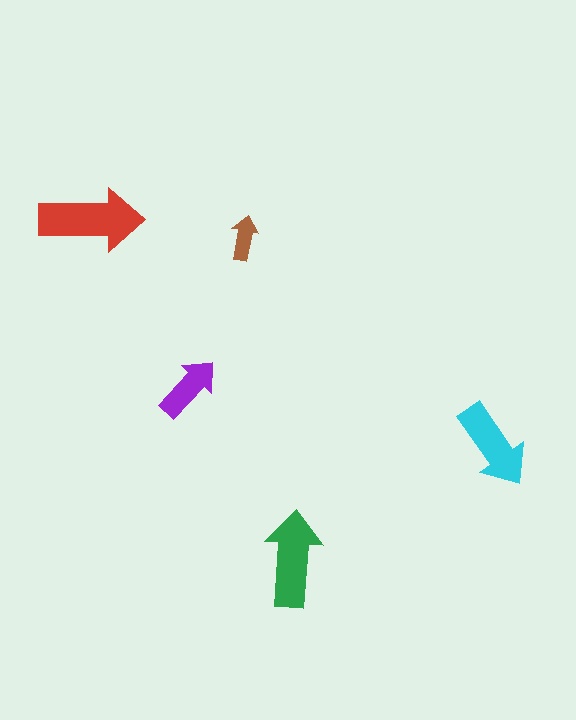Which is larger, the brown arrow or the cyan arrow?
The cyan one.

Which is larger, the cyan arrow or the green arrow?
The green one.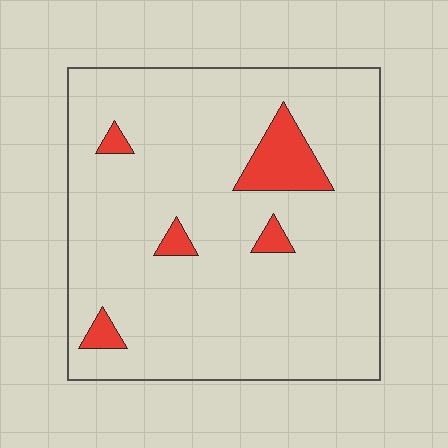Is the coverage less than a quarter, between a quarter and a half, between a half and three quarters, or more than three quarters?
Less than a quarter.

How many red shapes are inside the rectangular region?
5.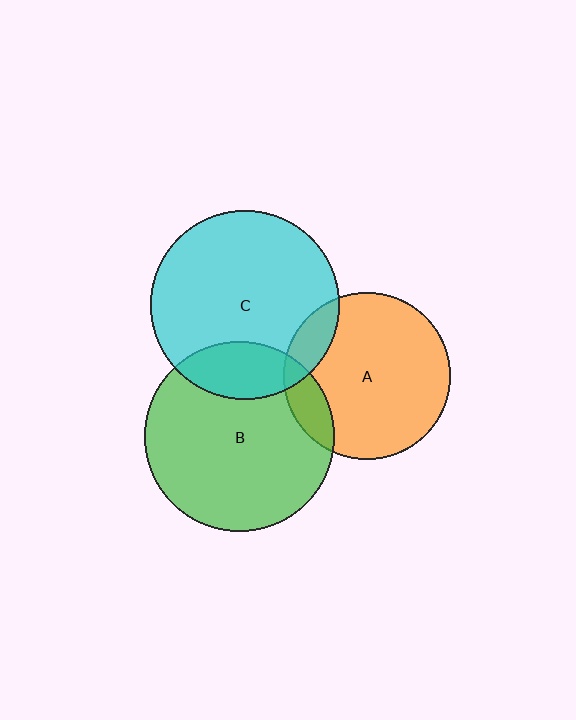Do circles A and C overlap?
Yes.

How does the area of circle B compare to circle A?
Approximately 1.3 times.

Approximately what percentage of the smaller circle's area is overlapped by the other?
Approximately 10%.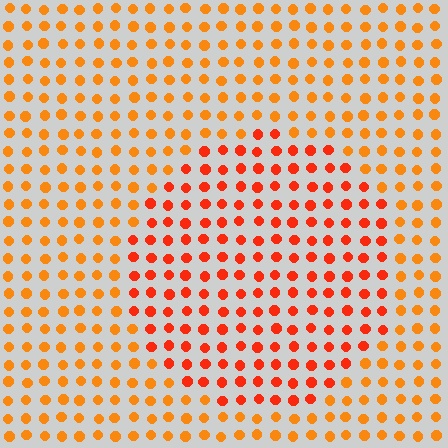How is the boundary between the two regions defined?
The boundary is defined purely by a slight shift in hue (about 24 degrees). Spacing, size, and orientation are identical on both sides.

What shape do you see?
I see a circle.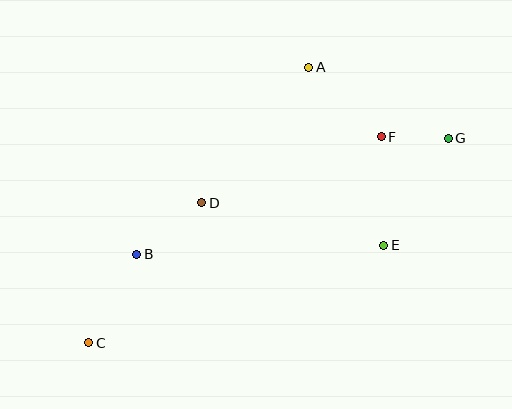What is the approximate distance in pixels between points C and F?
The distance between C and F is approximately 358 pixels.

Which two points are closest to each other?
Points F and G are closest to each other.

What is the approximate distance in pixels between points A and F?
The distance between A and F is approximately 100 pixels.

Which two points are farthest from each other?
Points C and G are farthest from each other.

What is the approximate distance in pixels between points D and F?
The distance between D and F is approximately 191 pixels.